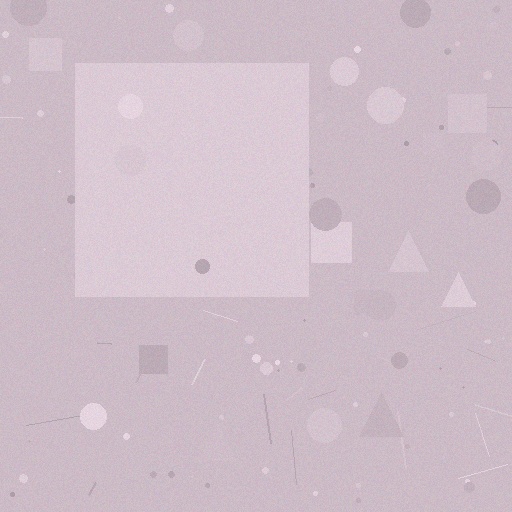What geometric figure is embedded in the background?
A square is embedded in the background.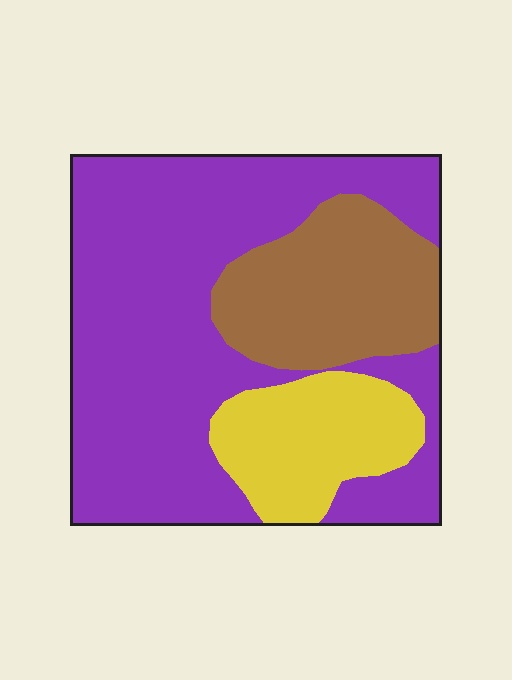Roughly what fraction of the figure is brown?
Brown takes up about one fifth (1/5) of the figure.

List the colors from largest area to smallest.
From largest to smallest: purple, brown, yellow.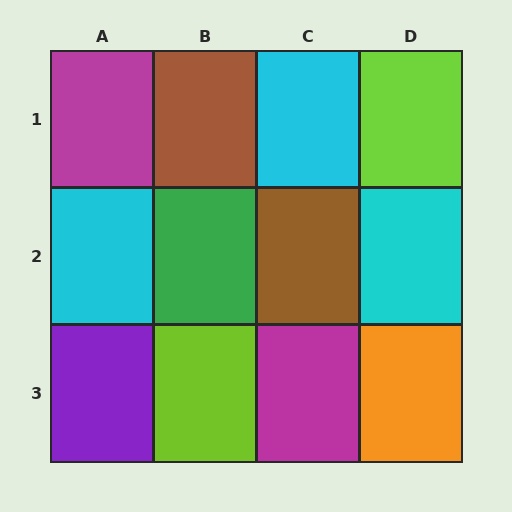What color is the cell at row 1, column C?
Cyan.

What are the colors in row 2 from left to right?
Cyan, green, brown, cyan.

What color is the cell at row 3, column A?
Purple.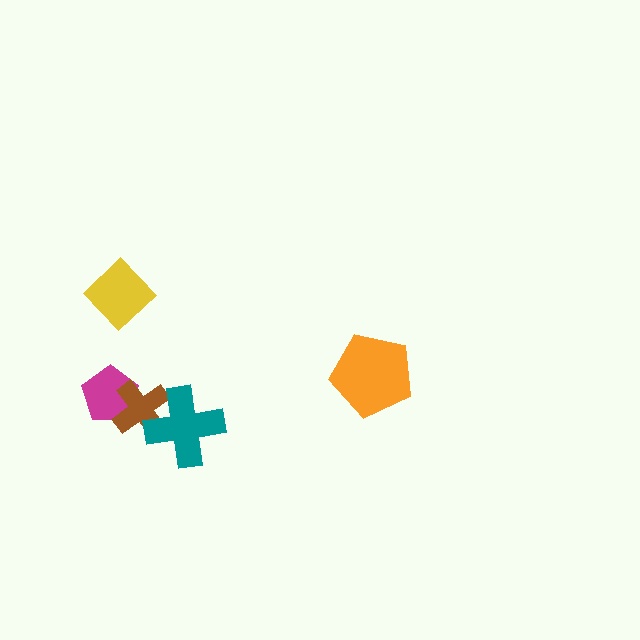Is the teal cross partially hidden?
No, no other shape covers it.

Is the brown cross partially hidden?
Yes, it is partially covered by another shape.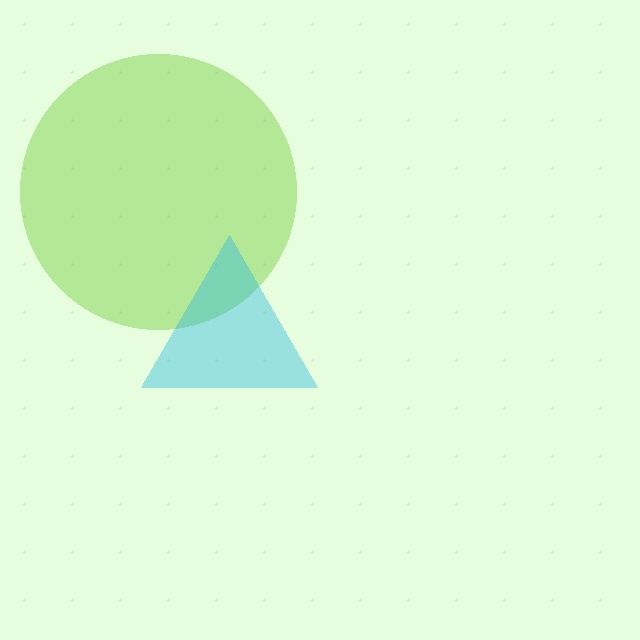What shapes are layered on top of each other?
The layered shapes are: a lime circle, a cyan triangle.